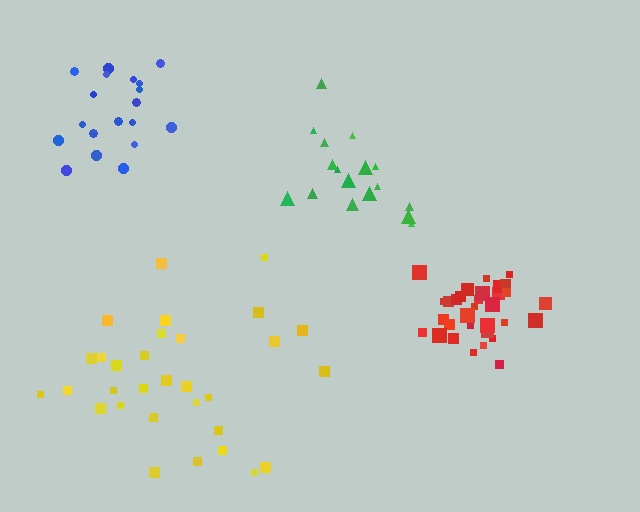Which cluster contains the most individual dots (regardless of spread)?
Red (32).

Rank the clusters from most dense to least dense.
red, blue, yellow, green.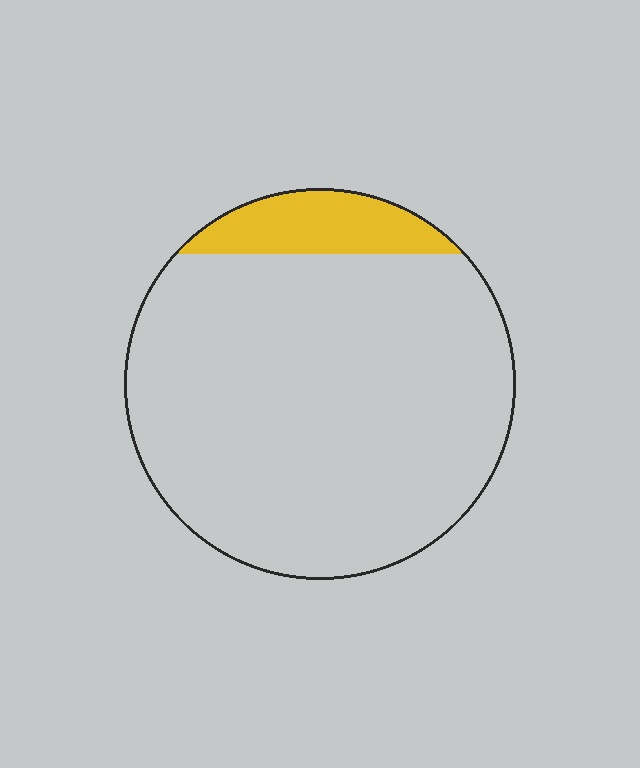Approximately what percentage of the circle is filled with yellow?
Approximately 10%.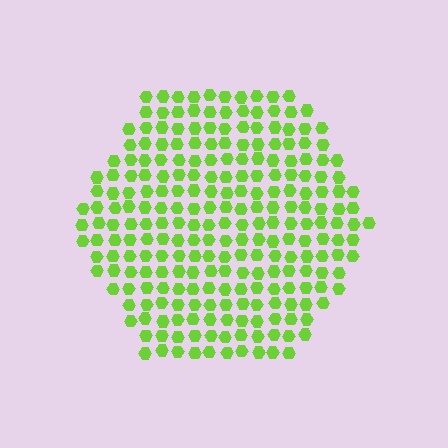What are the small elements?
The small elements are hexagons.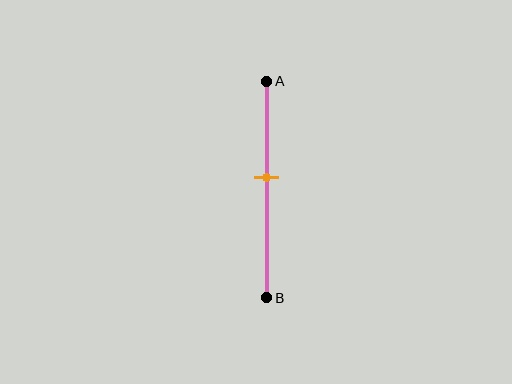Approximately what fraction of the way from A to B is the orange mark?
The orange mark is approximately 45% of the way from A to B.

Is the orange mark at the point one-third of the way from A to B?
No, the mark is at about 45% from A, not at the 33% one-third point.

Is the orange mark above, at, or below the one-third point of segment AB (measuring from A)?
The orange mark is below the one-third point of segment AB.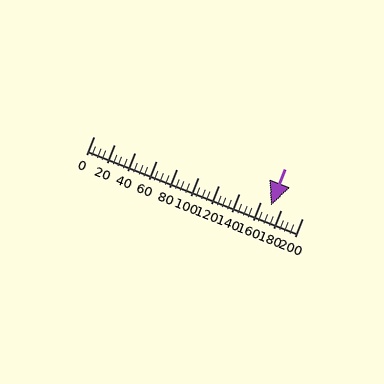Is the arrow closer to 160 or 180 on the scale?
The arrow is closer to 180.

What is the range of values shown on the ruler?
The ruler shows values from 0 to 200.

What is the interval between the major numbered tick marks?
The major tick marks are spaced 20 units apart.